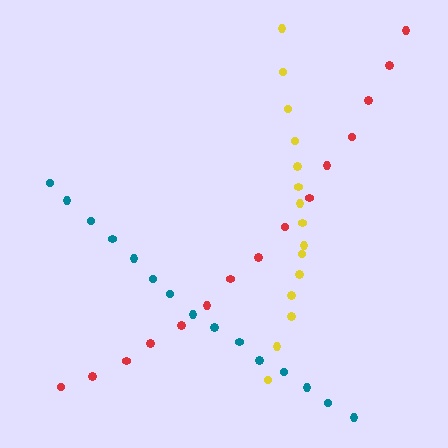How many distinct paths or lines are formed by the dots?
There are 3 distinct paths.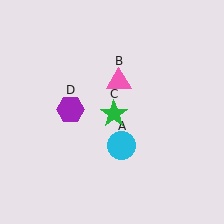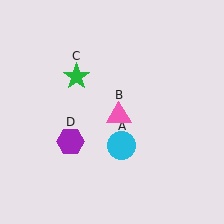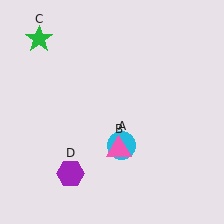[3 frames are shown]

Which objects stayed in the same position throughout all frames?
Cyan circle (object A) remained stationary.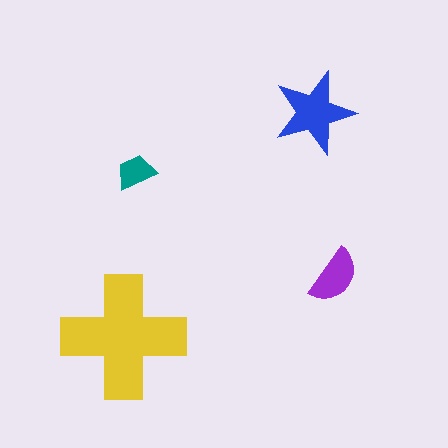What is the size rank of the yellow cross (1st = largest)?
1st.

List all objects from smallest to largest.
The teal trapezoid, the purple semicircle, the blue star, the yellow cross.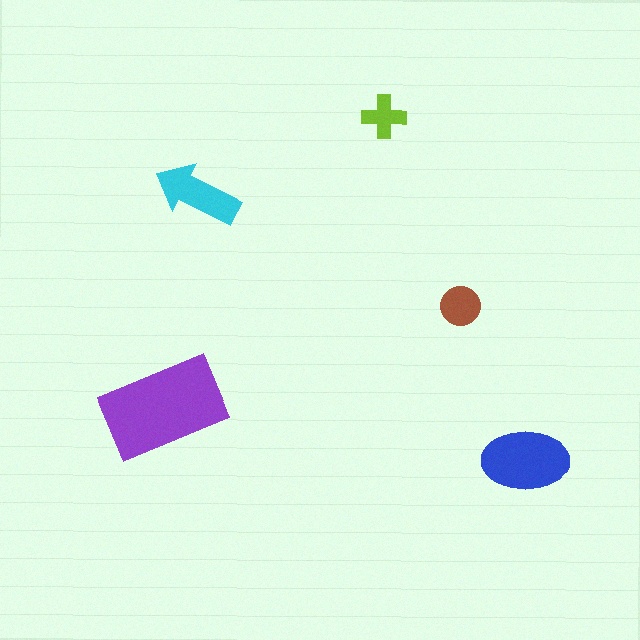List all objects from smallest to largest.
The lime cross, the brown circle, the cyan arrow, the blue ellipse, the purple rectangle.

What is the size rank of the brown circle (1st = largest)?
4th.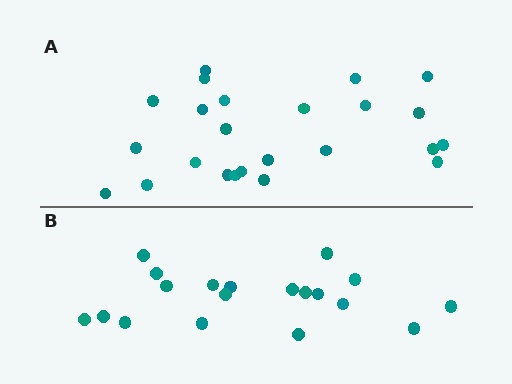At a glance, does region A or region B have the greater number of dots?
Region A (the top region) has more dots.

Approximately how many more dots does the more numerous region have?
Region A has about 5 more dots than region B.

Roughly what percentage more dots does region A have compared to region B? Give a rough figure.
About 25% more.